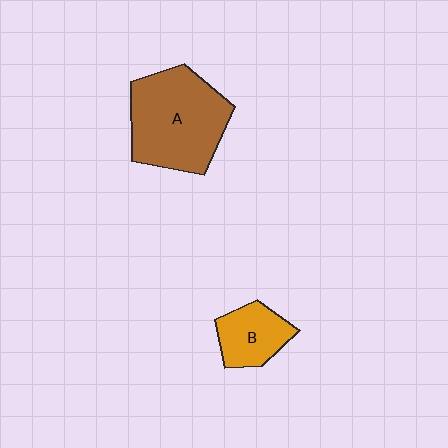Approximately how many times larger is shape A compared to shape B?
Approximately 2.2 times.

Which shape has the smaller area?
Shape B (orange).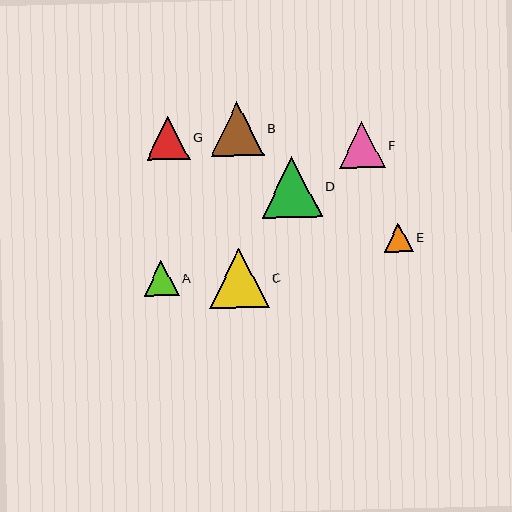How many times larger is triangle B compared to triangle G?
Triangle B is approximately 1.2 times the size of triangle G.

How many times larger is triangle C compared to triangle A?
Triangle C is approximately 1.7 times the size of triangle A.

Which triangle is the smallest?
Triangle E is the smallest with a size of approximately 29 pixels.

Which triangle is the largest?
Triangle D is the largest with a size of approximately 61 pixels.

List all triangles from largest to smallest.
From largest to smallest: D, C, B, F, G, A, E.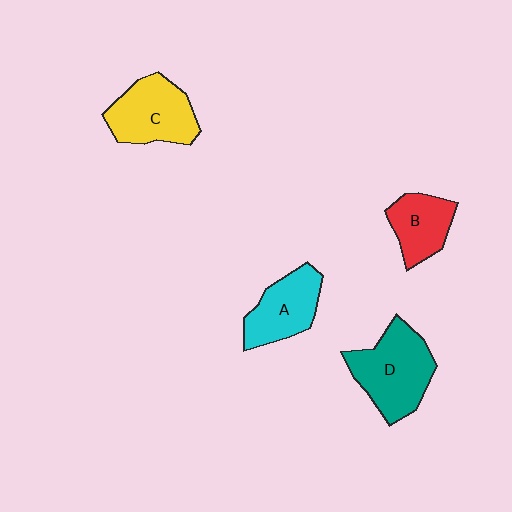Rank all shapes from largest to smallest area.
From largest to smallest: D (teal), C (yellow), A (cyan), B (red).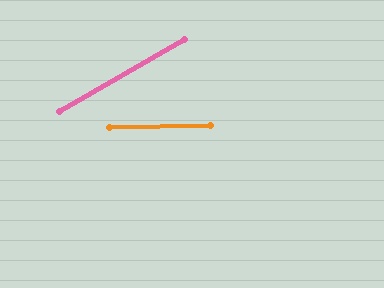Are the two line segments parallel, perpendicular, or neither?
Neither parallel nor perpendicular — they differ by about 29°.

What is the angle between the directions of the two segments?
Approximately 29 degrees.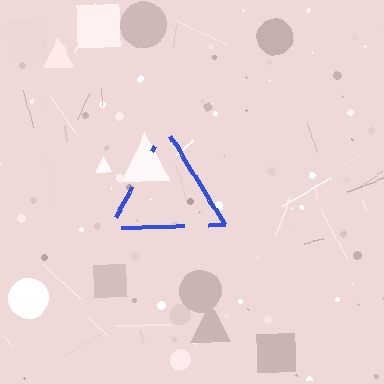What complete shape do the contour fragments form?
The contour fragments form a triangle.